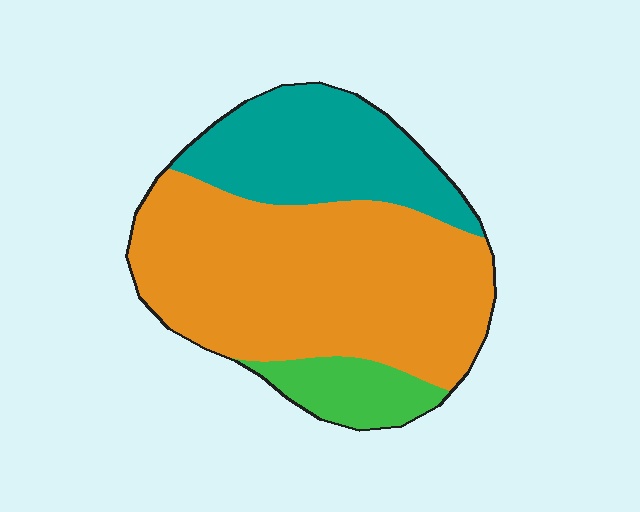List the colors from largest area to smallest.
From largest to smallest: orange, teal, green.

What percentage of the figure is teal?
Teal covers roughly 30% of the figure.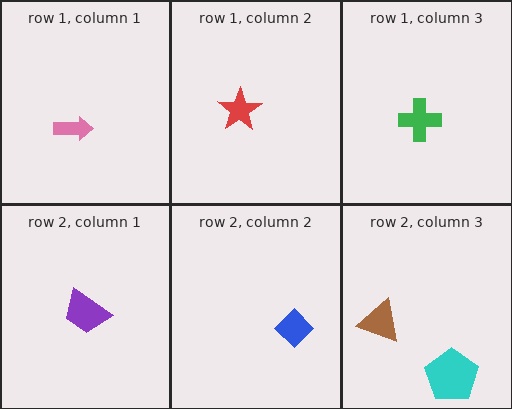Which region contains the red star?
The row 1, column 2 region.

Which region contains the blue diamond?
The row 2, column 2 region.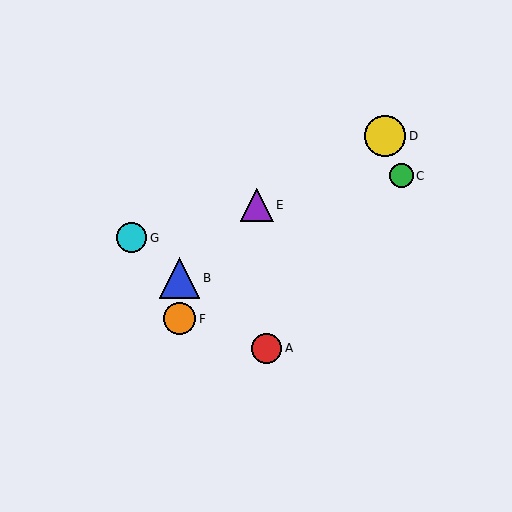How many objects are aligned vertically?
2 objects (B, F) are aligned vertically.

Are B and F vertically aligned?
Yes, both are at x≈180.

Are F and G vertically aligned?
No, F is at x≈180 and G is at x≈132.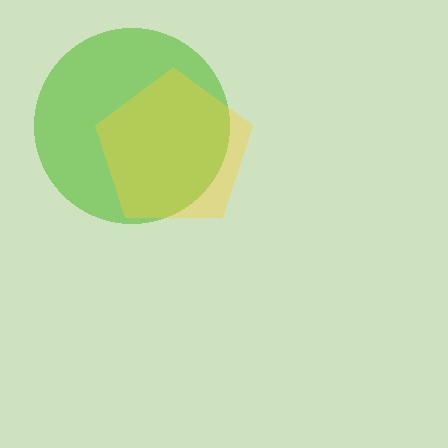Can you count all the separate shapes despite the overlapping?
Yes, there are 2 separate shapes.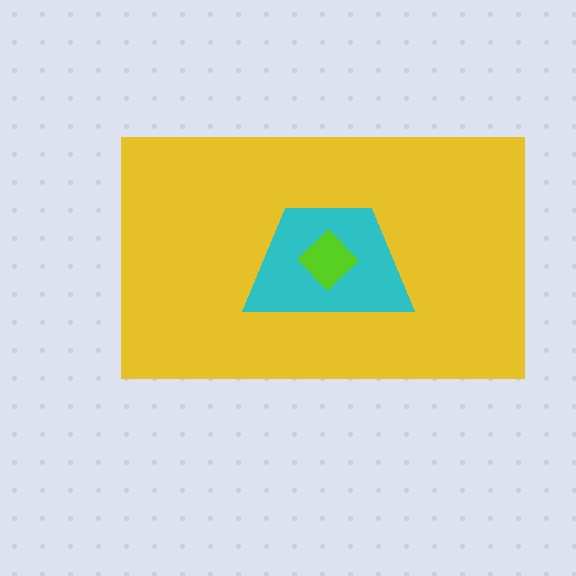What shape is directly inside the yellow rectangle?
The cyan trapezoid.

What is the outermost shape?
The yellow rectangle.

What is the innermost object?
The lime diamond.